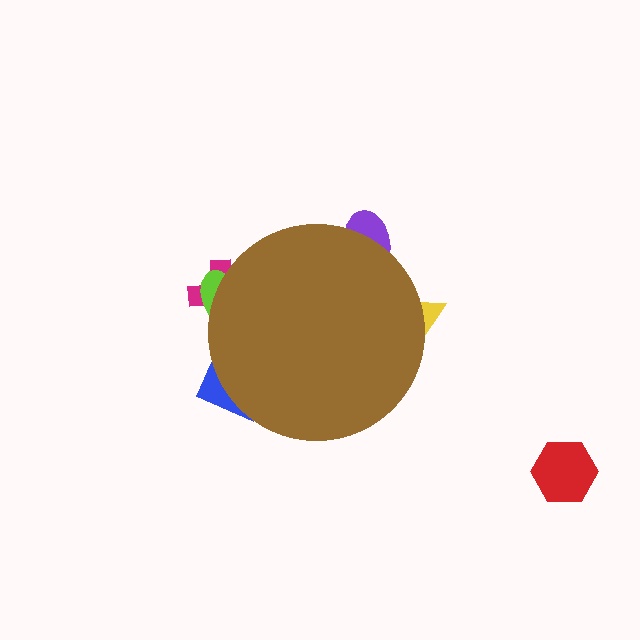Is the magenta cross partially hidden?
Yes, the magenta cross is partially hidden behind the brown circle.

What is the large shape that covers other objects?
A brown circle.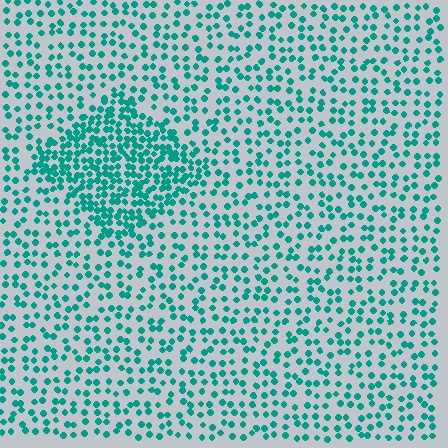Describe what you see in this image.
The image contains small teal elements arranged at two different densities. A diamond-shaped region is visible where the elements are more densely packed than the surrounding area.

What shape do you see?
I see a diamond.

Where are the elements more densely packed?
The elements are more densely packed inside the diamond boundary.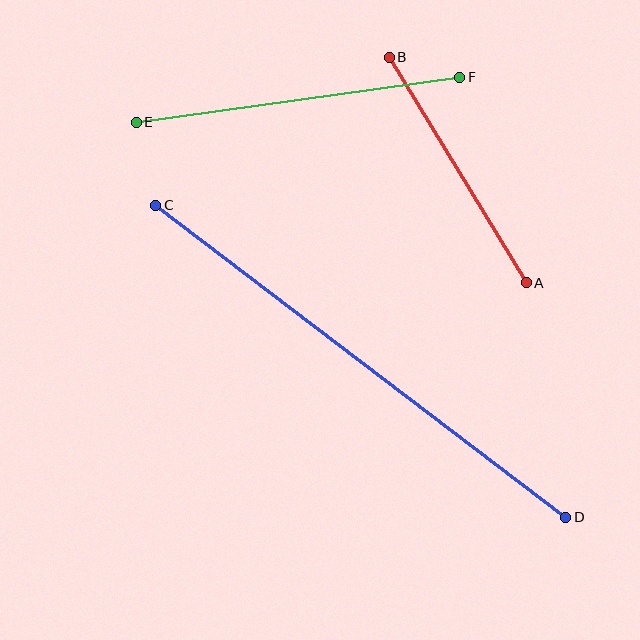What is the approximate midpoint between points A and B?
The midpoint is at approximately (458, 170) pixels.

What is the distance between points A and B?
The distance is approximately 264 pixels.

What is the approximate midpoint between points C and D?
The midpoint is at approximately (361, 361) pixels.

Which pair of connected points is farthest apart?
Points C and D are farthest apart.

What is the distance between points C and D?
The distance is approximately 515 pixels.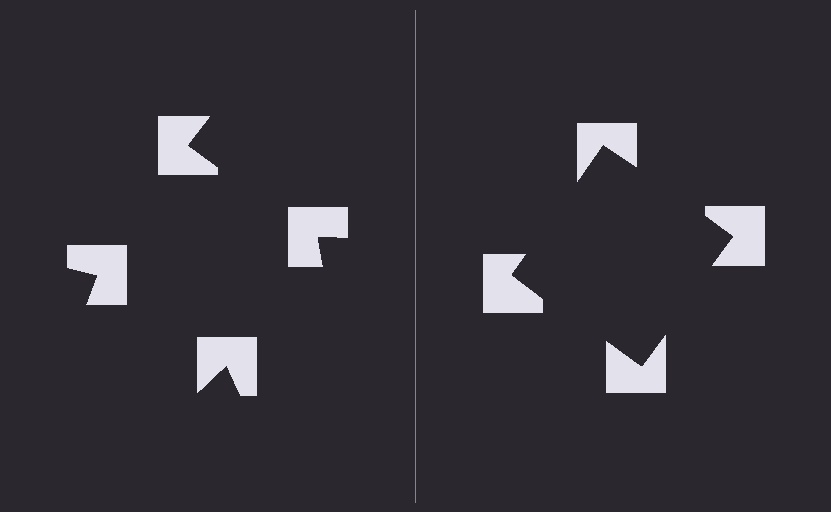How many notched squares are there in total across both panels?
8 — 4 on each side.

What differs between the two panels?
The notched squares are positioned identically on both sides; only the wedge orientations differ. On the right they align to a square; on the left they are misaligned.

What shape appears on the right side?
An illusory square.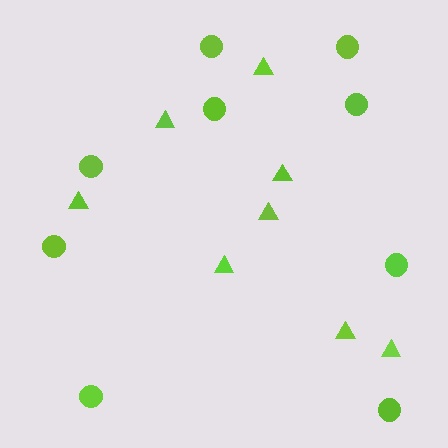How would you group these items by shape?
There are 2 groups: one group of circles (9) and one group of triangles (8).